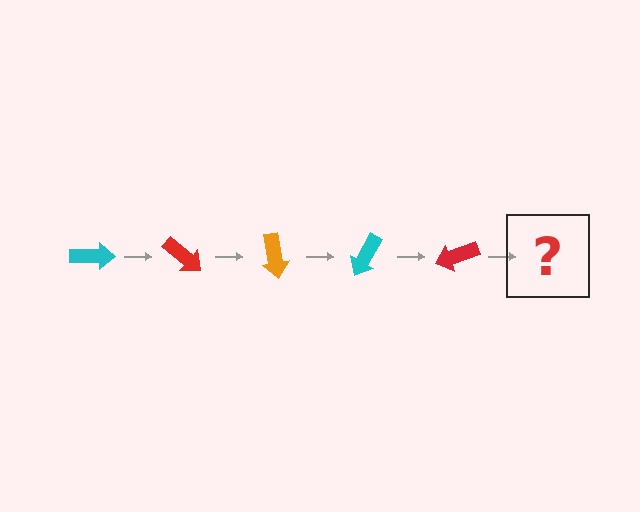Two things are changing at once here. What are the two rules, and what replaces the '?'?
The two rules are that it rotates 40 degrees each step and the color cycles through cyan, red, and orange. The '?' should be an orange arrow, rotated 200 degrees from the start.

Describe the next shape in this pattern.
It should be an orange arrow, rotated 200 degrees from the start.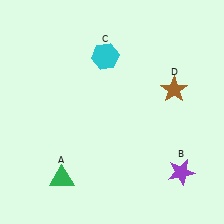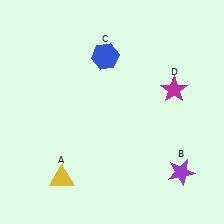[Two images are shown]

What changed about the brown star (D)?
In Image 1, D is brown. In Image 2, it changed to magenta.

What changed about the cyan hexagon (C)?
In Image 1, C is cyan. In Image 2, it changed to blue.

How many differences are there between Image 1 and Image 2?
There are 3 differences between the two images.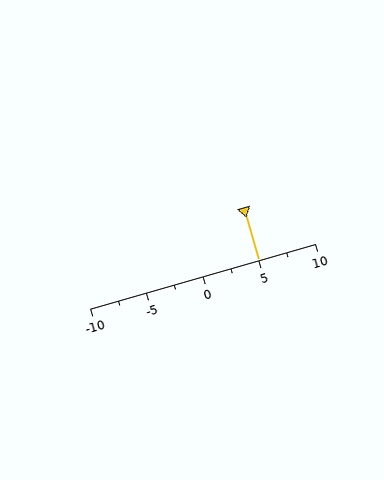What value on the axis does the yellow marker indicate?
The marker indicates approximately 5.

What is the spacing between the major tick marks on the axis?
The major ticks are spaced 5 apart.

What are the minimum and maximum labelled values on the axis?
The axis runs from -10 to 10.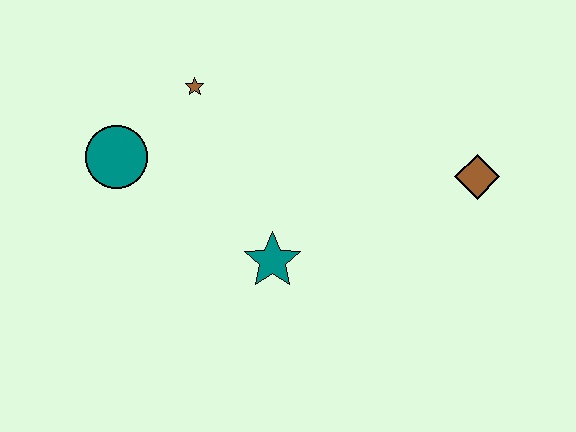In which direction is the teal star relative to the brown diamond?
The teal star is to the left of the brown diamond.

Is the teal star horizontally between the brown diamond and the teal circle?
Yes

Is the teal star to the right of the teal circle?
Yes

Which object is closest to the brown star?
The teal circle is closest to the brown star.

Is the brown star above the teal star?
Yes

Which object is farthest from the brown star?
The brown diamond is farthest from the brown star.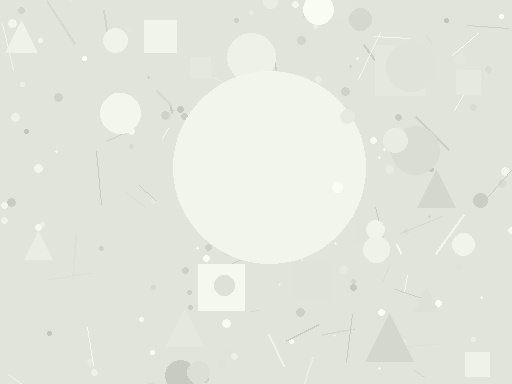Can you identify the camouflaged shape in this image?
The camouflaged shape is a circle.